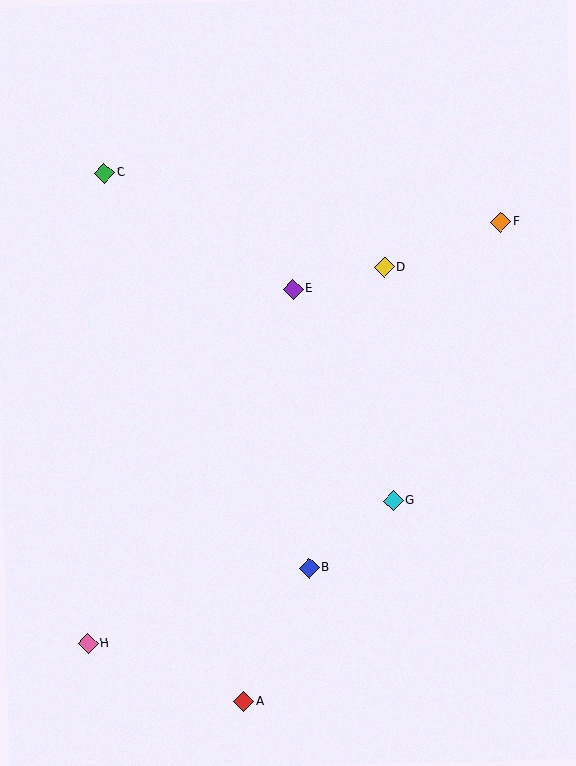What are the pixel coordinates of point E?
Point E is at (293, 289).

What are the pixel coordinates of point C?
Point C is at (104, 173).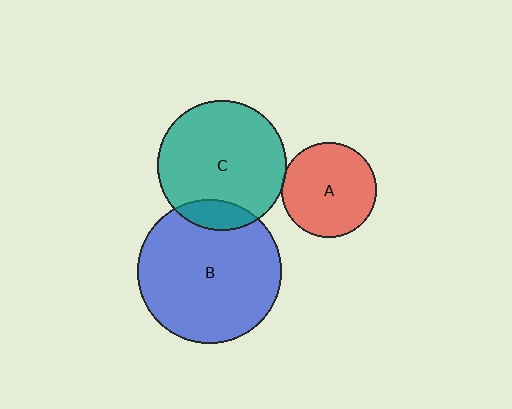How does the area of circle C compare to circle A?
Approximately 1.9 times.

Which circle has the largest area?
Circle B (blue).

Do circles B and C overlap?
Yes.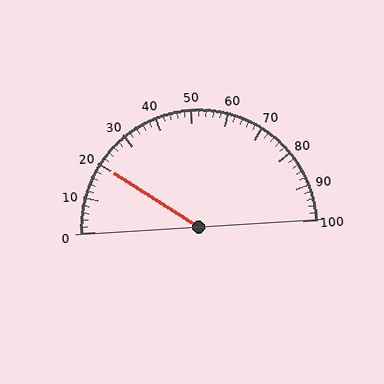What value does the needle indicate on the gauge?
The needle indicates approximately 20.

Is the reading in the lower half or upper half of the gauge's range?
The reading is in the lower half of the range (0 to 100).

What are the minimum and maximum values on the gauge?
The gauge ranges from 0 to 100.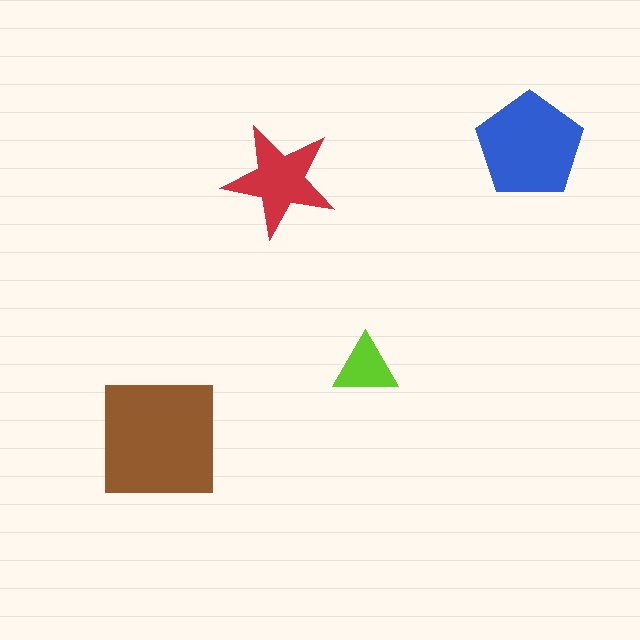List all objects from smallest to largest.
The lime triangle, the red star, the blue pentagon, the brown square.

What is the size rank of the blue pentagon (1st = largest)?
2nd.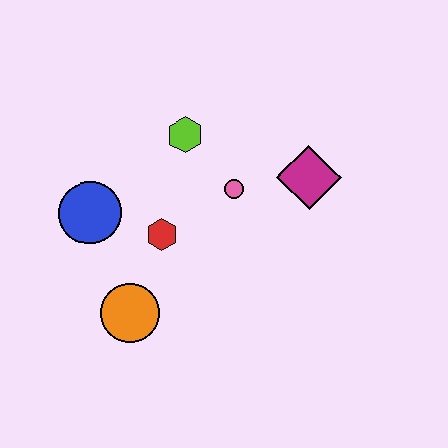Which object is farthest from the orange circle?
The magenta diamond is farthest from the orange circle.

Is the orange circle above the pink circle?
No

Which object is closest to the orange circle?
The red hexagon is closest to the orange circle.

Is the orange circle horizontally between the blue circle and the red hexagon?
Yes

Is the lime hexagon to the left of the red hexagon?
No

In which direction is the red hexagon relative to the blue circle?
The red hexagon is to the right of the blue circle.